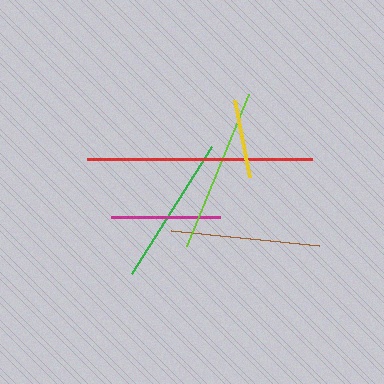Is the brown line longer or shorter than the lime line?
The lime line is longer than the brown line.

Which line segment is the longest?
The red line is the longest at approximately 225 pixels.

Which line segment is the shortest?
The yellow line is the shortest at approximately 78 pixels.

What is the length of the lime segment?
The lime segment is approximately 164 pixels long.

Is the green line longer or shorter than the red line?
The red line is longer than the green line.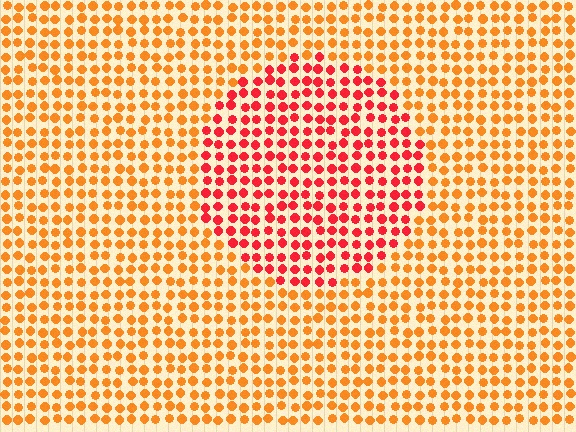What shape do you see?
I see a circle.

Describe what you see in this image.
The image is filled with small orange elements in a uniform arrangement. A circle-shaped region is visible where the elements are tinted to a slightly different hue, forming a subtle color boundary.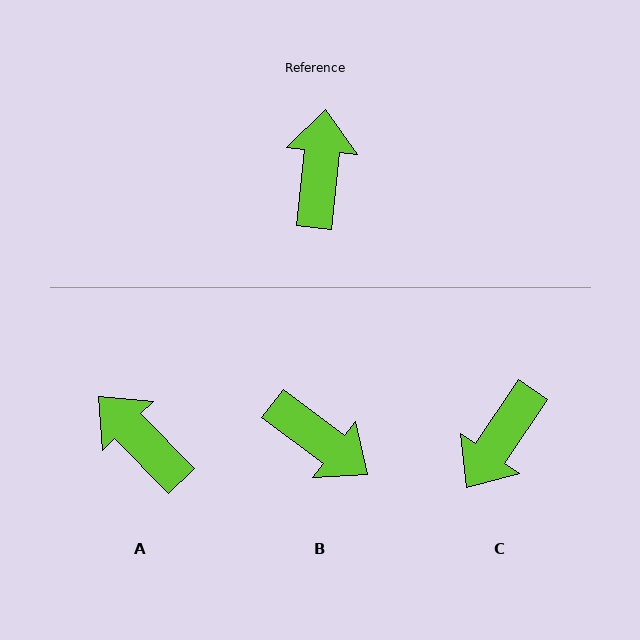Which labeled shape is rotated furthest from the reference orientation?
C, about 152 degrees away.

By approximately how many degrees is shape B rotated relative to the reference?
Approximately 121 degrees clockwise.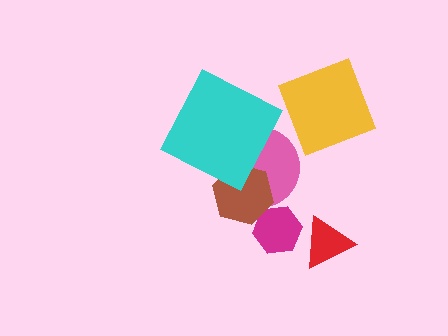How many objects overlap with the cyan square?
2 objects overlap with the cyan square.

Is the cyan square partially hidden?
No, no other shape covers it.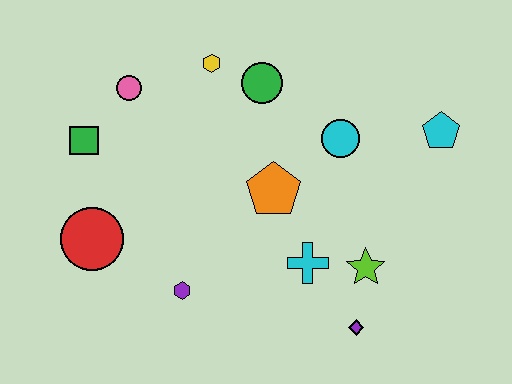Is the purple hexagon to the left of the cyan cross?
Yes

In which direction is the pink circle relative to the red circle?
The pink circle is above the red circle.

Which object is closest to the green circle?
The yellow hexagon is closest to the green circle.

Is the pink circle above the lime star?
Yes